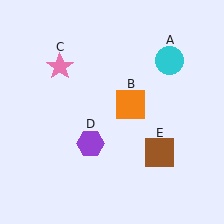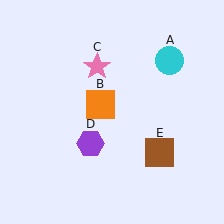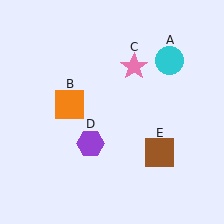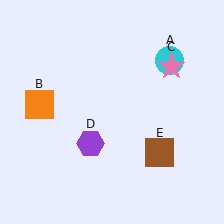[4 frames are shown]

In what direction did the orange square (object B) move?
The orange square (object B) moved left.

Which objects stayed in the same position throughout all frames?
Cyan circle (object A) and purple hexagon (object D) and brown square (object E) remained stationary.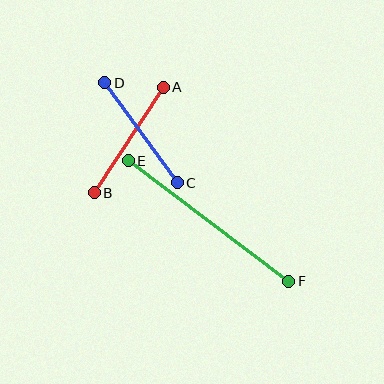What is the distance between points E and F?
The distance is approximately 201 pixels.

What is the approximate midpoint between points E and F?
The midpoint is at approximately (209, 221) pixels.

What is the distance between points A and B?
The distance is approximately 126 pixels.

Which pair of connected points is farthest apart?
Points E and F are farthest apart.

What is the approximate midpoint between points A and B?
The midpoint is at approximately (129, 140) pixels.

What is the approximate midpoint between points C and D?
The midpoint is at approximately (141, 133) pixels.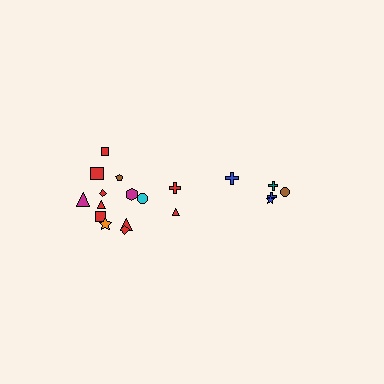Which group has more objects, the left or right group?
The left group.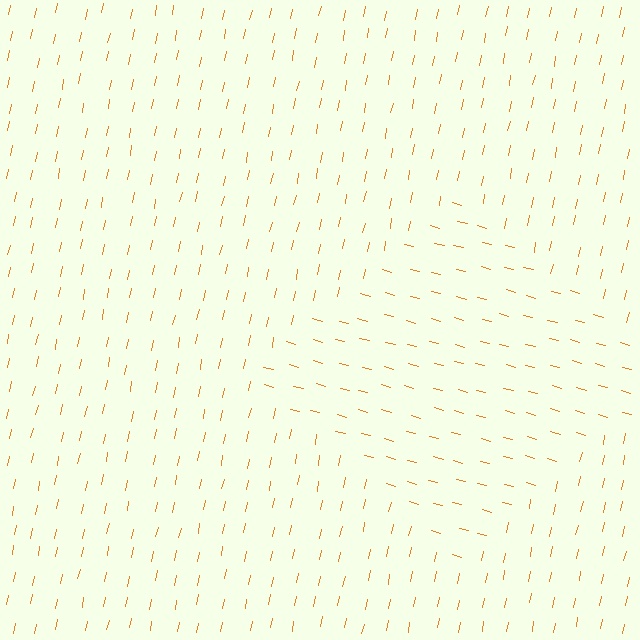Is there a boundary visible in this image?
Yes, there is a texture boundary formed by a change in line orientation.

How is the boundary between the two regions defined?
The boundary is defined purely by a change in line orientation (approximately 87 degrees difference). All lines are the same color and thickness.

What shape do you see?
I see a diamond.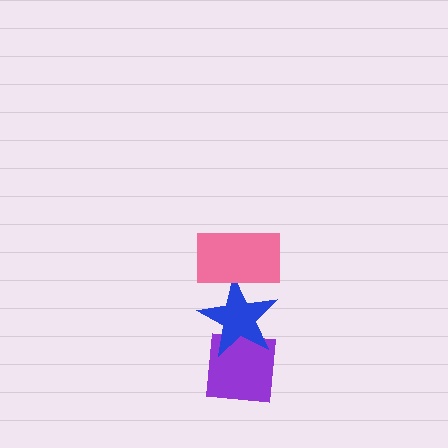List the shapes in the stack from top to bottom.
From top to bottom: the pink rectangle, the blue star, the purple square.